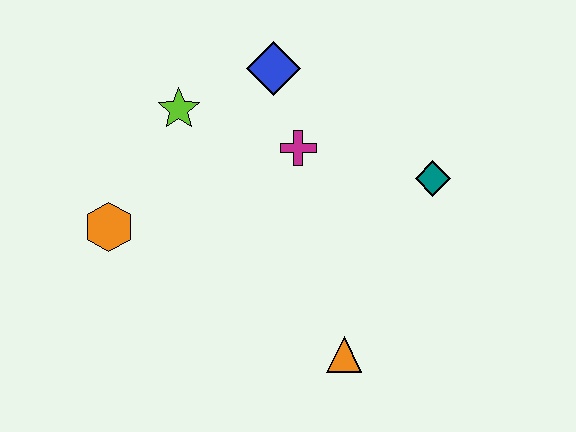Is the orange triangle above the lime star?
No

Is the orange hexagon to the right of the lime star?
No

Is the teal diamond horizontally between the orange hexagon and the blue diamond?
No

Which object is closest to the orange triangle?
The teal diamond is closest to the orange triangle.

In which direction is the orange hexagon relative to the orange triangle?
The orange hexagon is to the left of the orange triangle.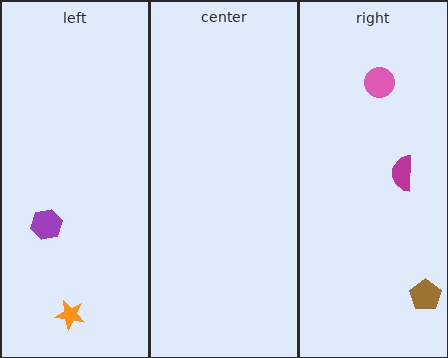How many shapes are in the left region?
2.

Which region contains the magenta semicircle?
The right region.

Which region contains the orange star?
The left region.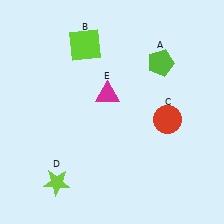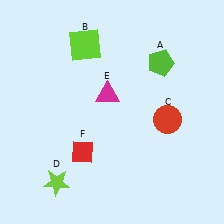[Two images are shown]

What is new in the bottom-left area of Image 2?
A red diamond (F) was added in the bottom-left area of Image 2.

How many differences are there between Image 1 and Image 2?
There is 1 difference between the two images.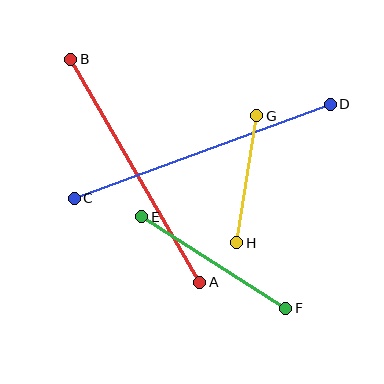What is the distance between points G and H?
The distance is approximately 128 pixels.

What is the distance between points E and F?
The distance is approximately 170 pixels.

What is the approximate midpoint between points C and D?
The midpoint is at approximately (202, 151) pixels.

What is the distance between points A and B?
The distance is approximately 258 pixels.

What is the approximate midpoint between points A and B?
The midpoint is at approximately (135, 171) pixels.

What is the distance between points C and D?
The distance is approximately 273 pixels.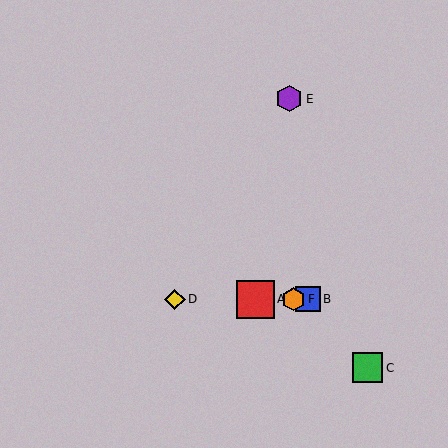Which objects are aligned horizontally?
Objects A, B, D, F are aligned horizontally.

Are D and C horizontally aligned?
No, D is at y≈299 and C is at y≈368.